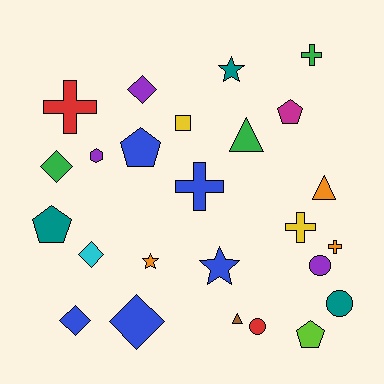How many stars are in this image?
There are 3 stars.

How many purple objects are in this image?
There are 3 purple objects.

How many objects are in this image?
There are 25 objects.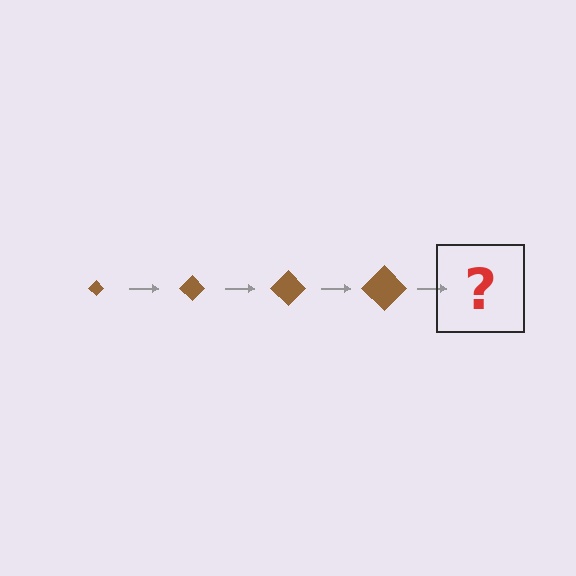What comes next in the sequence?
The next element should be a brown diamond, larger than the previous one.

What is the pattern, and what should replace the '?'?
The pattern is that the diamond gets progressively larger each step. The '?' should be a brown diamond, larger than the previous one.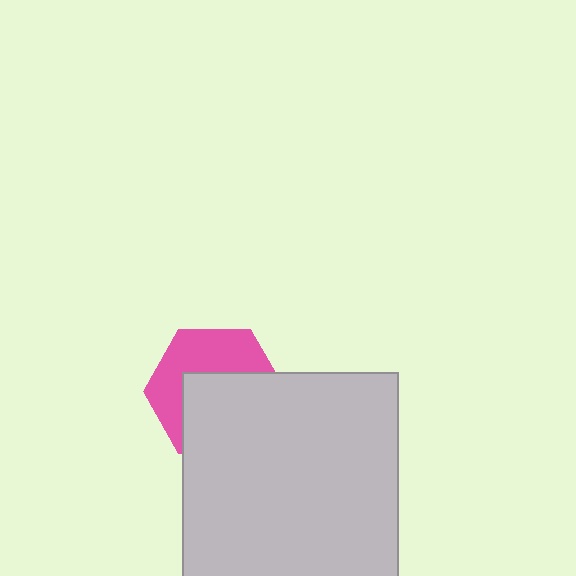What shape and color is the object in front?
The object in front is a light gray square.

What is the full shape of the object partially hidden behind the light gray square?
The partially hidden object is a pink hexagon.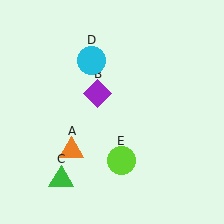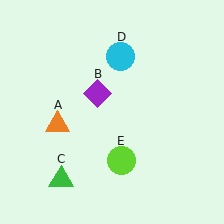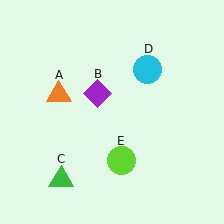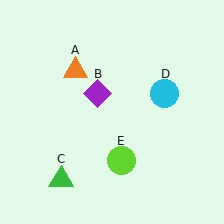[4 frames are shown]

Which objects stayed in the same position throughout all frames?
Purple diamond (object B) and green triangle (object C) and lime circle (object E) remained stationary.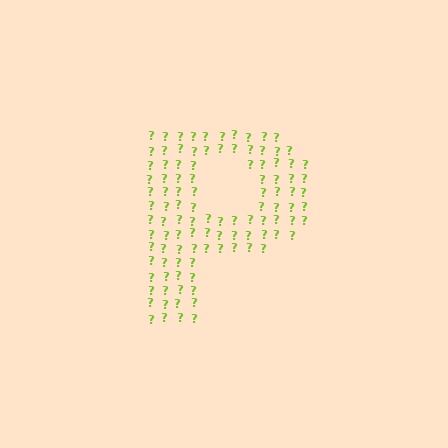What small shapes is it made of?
It is made of small question marks.